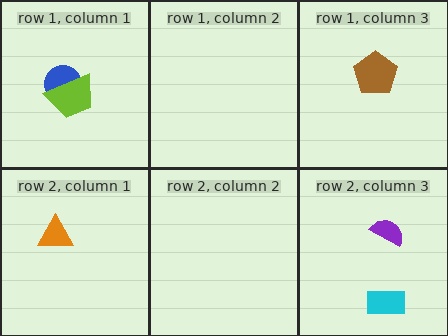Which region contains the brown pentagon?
The row 1, column 3 region.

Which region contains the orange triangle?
The row 2, column 1 region.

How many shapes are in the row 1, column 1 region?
2.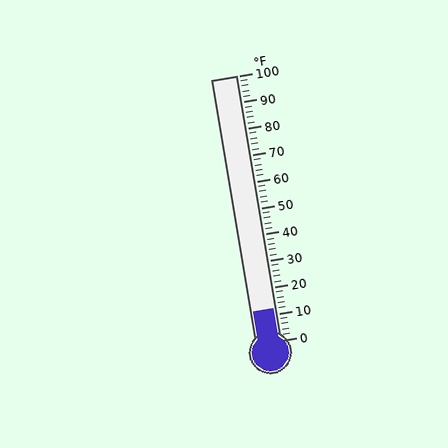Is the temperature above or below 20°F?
The temperature is below 20°F.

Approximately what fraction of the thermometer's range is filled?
The thermometer is filled to approximately 10% of its range.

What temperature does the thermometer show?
The thermometer shows approximately 12°F.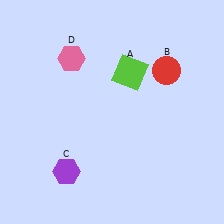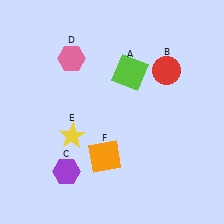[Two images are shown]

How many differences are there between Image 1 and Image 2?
There are 2 differences between the two images.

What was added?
A yellow star (E), an orange square (F) were added in Image 2.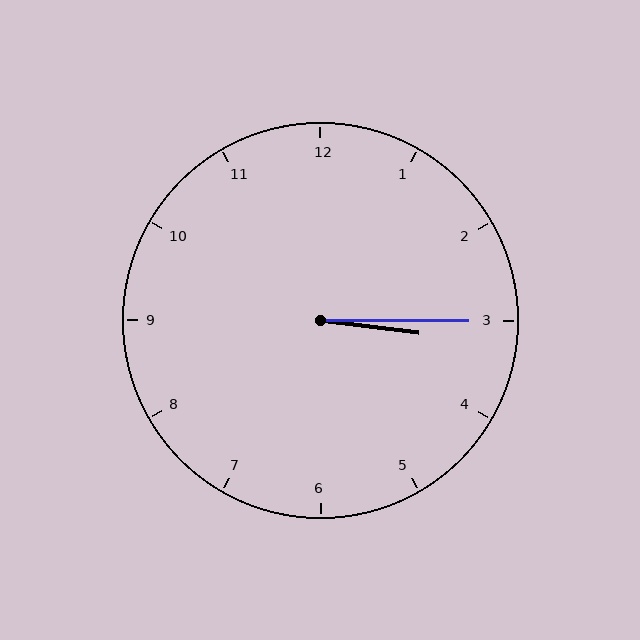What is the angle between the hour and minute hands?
Approximately 8 degrees.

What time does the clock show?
3:15.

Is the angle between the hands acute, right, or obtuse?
It is acute.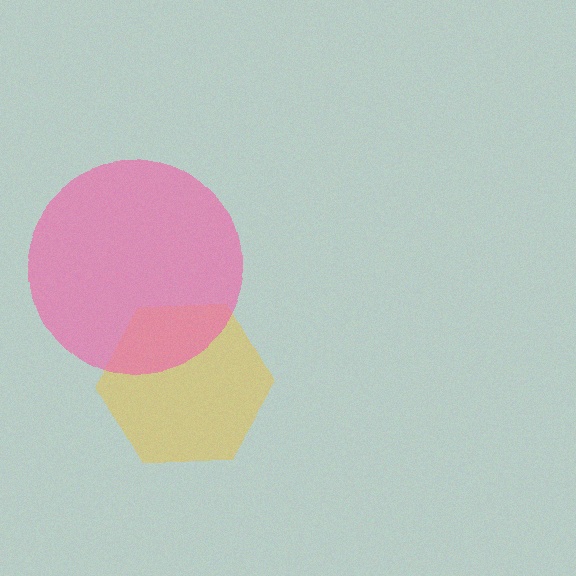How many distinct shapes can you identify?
There are 2 distinct shapes: a yellow hexagon, a pink circle.